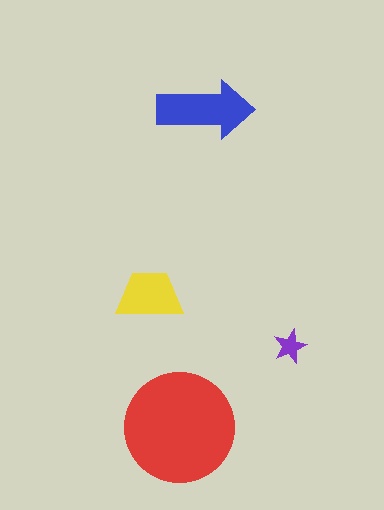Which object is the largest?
The red circle.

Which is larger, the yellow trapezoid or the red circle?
The red circle.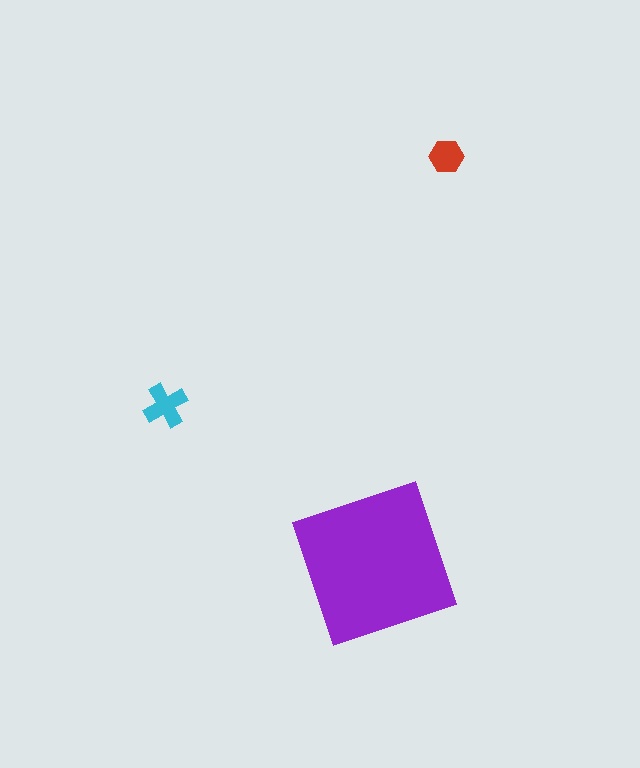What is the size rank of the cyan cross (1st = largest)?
2nd.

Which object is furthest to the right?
The red hexagon is rightmost.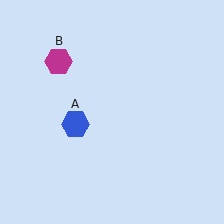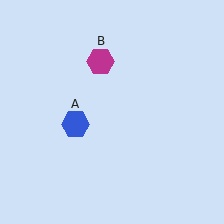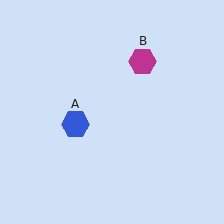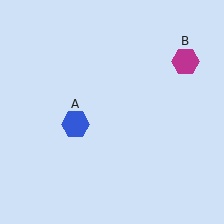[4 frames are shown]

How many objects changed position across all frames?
1 object changed position: magenta hexagon (object B).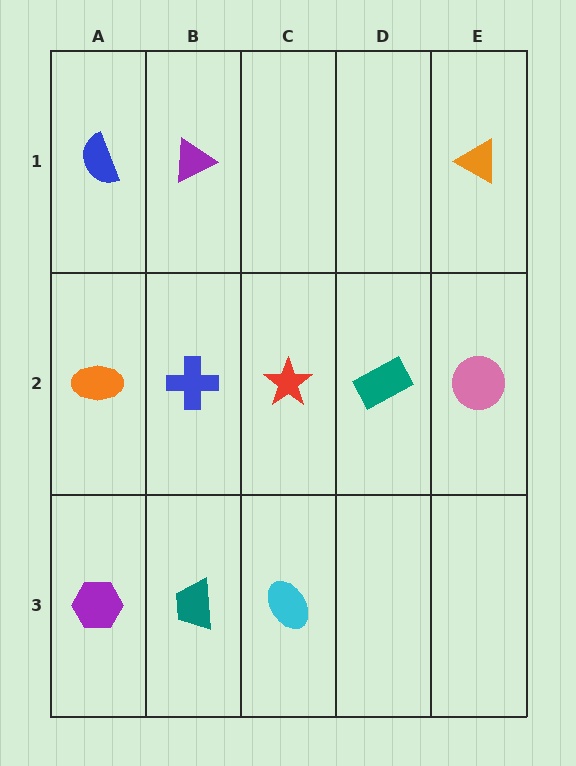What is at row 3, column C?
A cyan ellipse.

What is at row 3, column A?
A purple hexagon.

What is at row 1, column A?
A blue semicircle.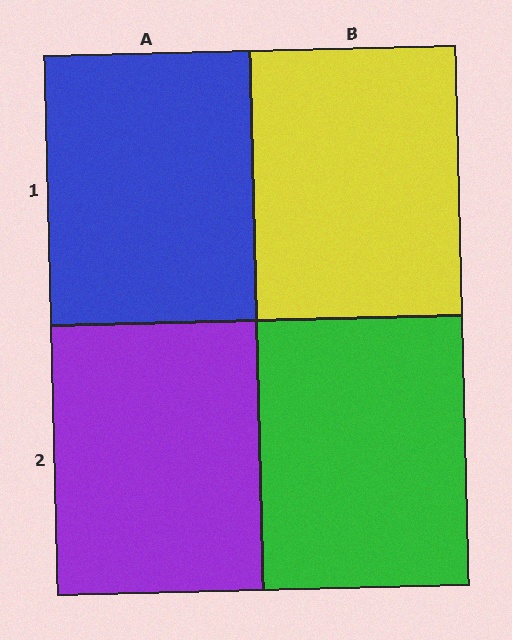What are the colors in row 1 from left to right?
Blue, yellow.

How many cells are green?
1 cell is green.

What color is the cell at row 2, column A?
Purple.